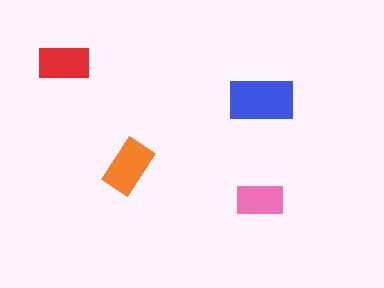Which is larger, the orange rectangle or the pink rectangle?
The orange one.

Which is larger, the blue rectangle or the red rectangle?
The blue one.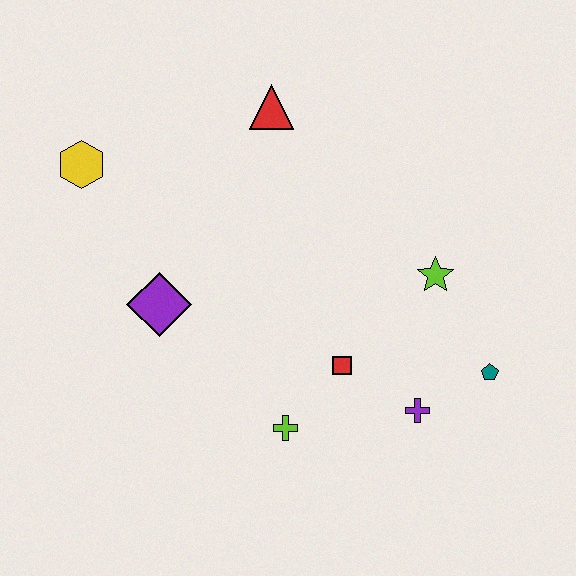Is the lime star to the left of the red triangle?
No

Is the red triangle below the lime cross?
No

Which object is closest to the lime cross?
The red square is closest to the lime cross.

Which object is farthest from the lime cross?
The yellow hexagon is farthest from the lime cross.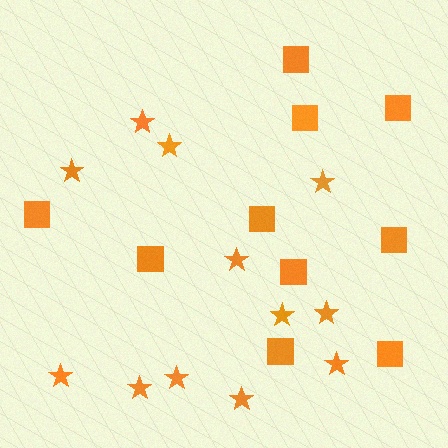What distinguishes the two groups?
There are 2 groups: one group of squares (10) and one group of stars (12).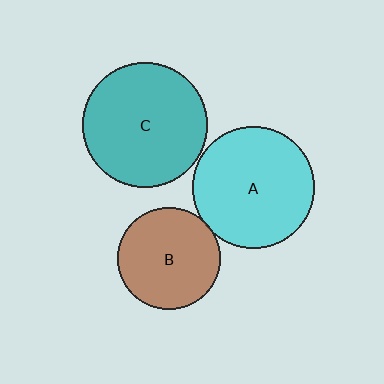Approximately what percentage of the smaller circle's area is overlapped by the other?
Approximately 5%.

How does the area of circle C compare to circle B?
Approximately 1.5 times.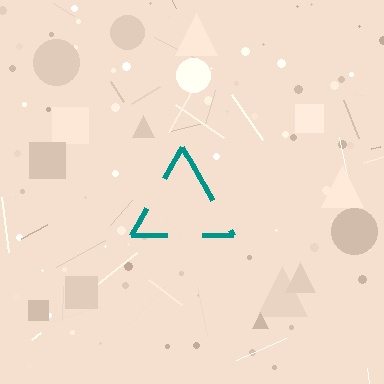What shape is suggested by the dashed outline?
The dashed outline suggests a triangle.